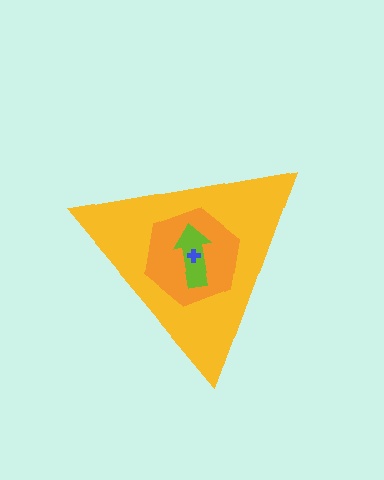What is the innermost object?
The blue cross.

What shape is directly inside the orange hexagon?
The lime arrow.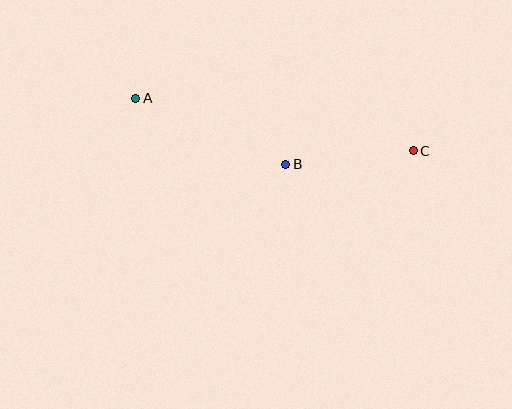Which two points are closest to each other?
Points B and C are closest to each other.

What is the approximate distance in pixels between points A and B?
The distance between A and B is approximately 164 pixels.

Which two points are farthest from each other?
Points A and C are farthest from each other.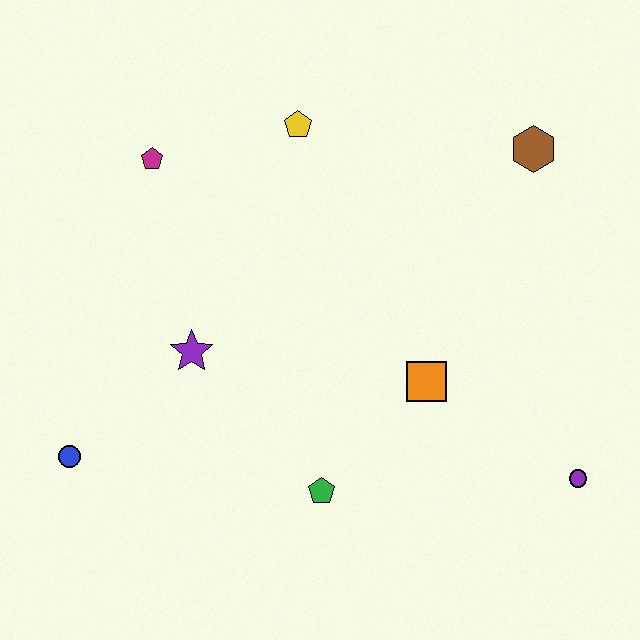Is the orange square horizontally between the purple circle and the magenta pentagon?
Yes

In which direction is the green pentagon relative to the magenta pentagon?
The green pentagon is below the magenta pentagon.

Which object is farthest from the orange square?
The blue circle is farthest from the orange square.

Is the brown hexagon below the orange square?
No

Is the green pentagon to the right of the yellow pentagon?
Yes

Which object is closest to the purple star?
The blue circle is closest to the purple star.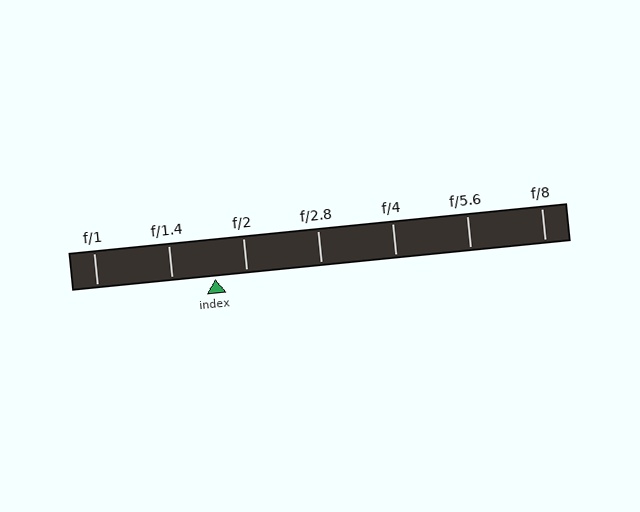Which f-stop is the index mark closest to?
The index mark is closest to f/2.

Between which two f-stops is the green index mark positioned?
The index mark is between f/1.4 and f/2.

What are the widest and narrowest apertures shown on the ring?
The widest aperture shown is f/1 and the narrowest is f/8.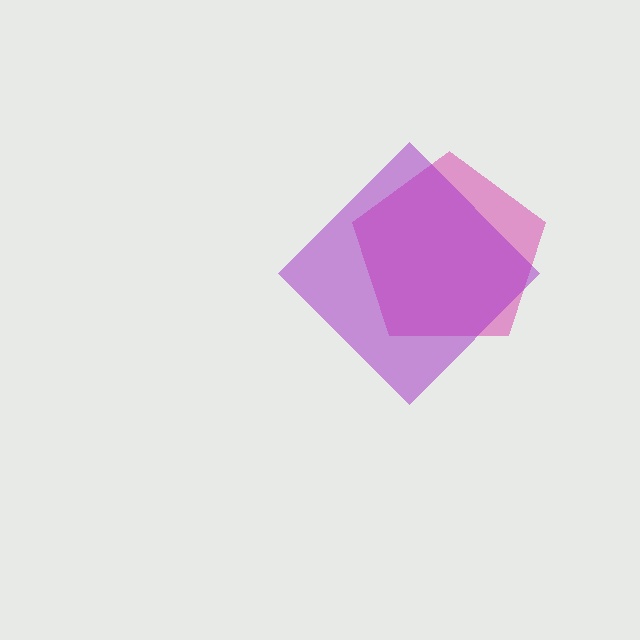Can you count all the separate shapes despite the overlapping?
Yes, there are 2 separate shapes.